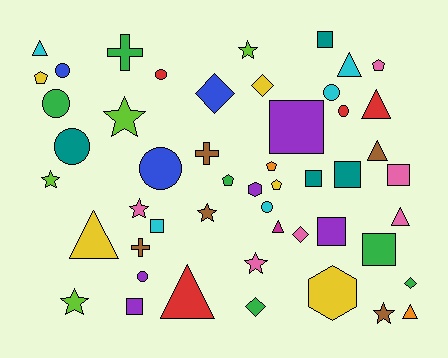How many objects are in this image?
There are 50 objects.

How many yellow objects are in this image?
There are 5 yellow objects.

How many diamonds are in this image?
There are 5 diamonds.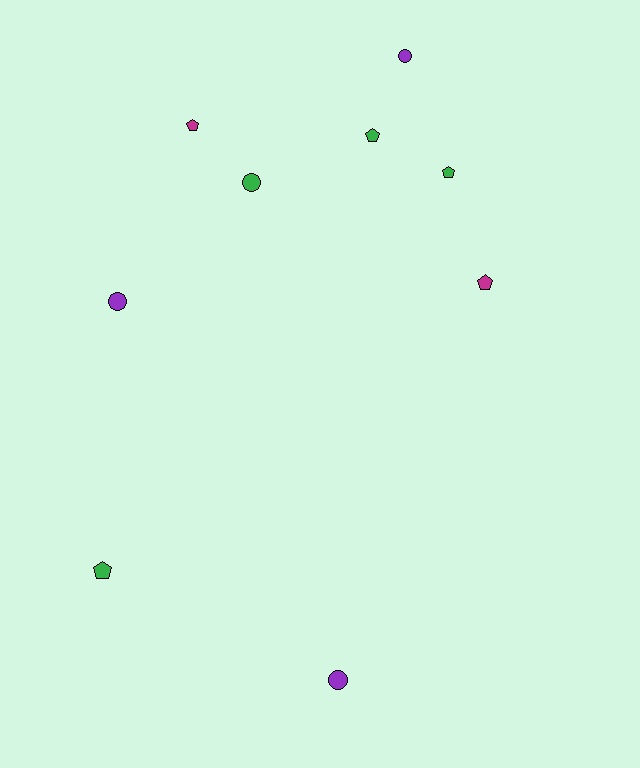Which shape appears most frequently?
Pentagon, with 5 objects.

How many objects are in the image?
There are 9 objects.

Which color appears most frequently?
Green, with 4 objects.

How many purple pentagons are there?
There are no purple pentagons.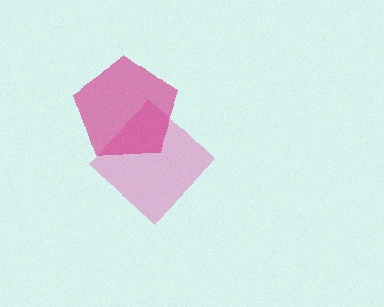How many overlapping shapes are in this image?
There are 2 overlapping shapes in the image.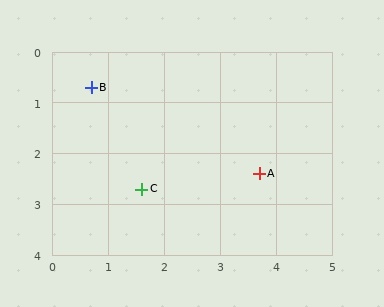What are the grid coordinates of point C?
Point C is at approximately (1.6, 2.7).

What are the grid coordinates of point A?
Point A is at approximately (3.7, 2.4).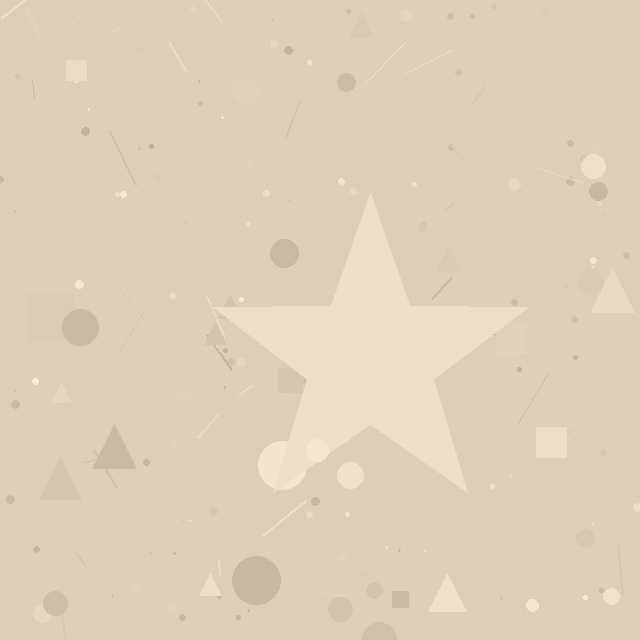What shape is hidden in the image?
A star is hidden in the image.